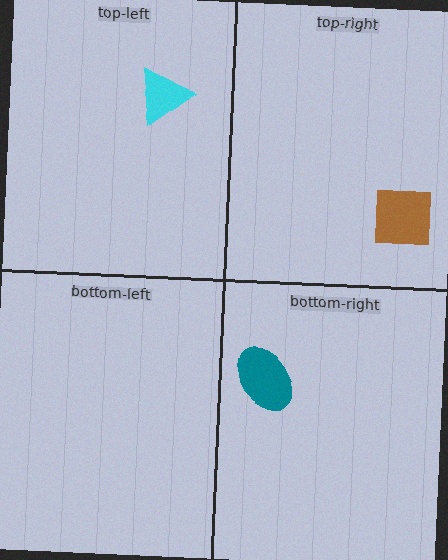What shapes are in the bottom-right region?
The teal ellipse.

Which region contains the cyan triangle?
The top-left region.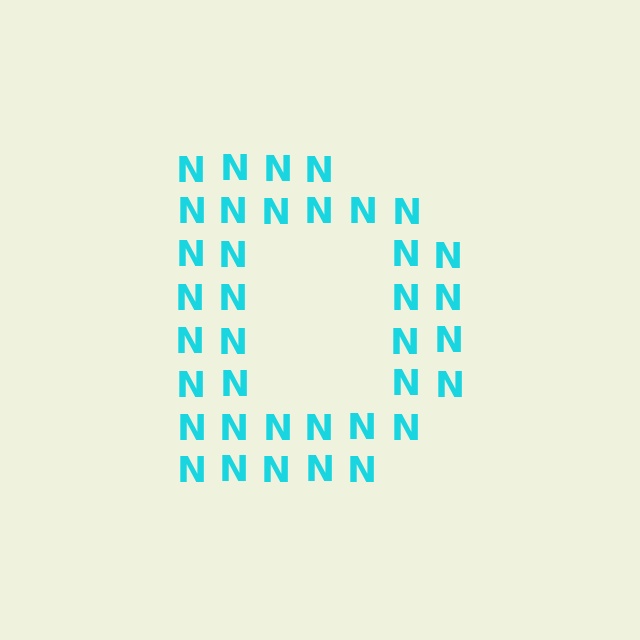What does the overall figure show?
The overall figure shows the letter D.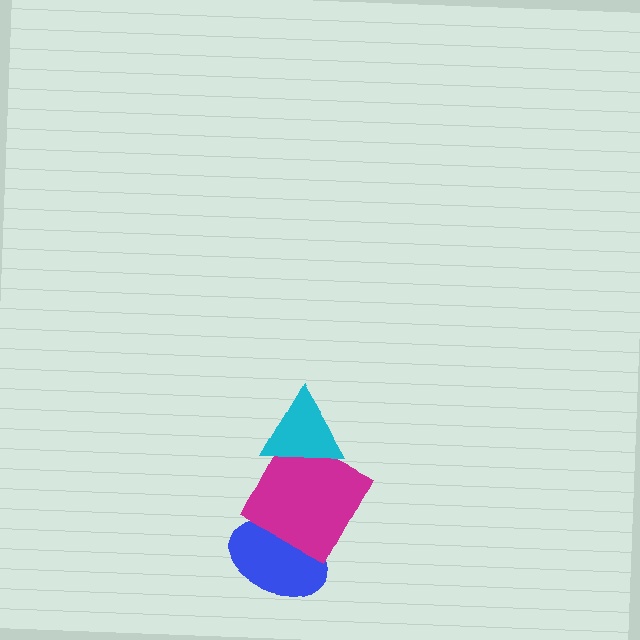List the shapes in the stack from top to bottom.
From top to bottom: the cyan triangle, the magenta square, the blue ellipse.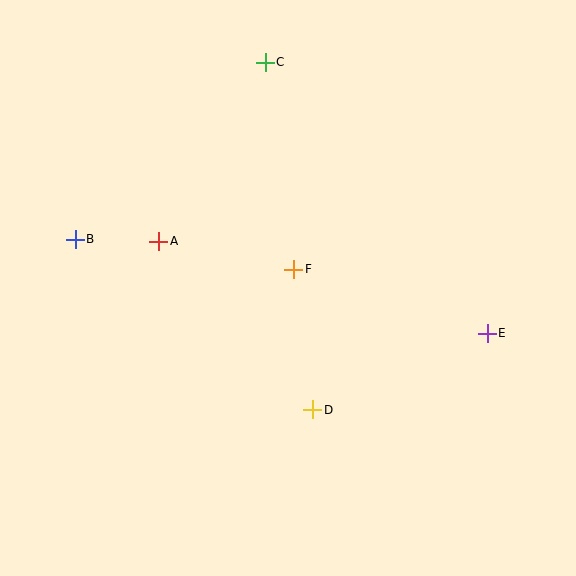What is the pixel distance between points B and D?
The distance between B and D is 292 pixels.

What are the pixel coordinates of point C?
Point C is at (265, 62).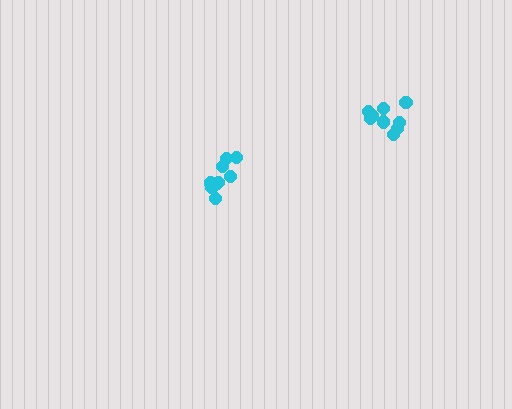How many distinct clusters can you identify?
There are 2 distinct clusters.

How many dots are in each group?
Group 1: 10 dots, Group 2: 9 dots (19 total).